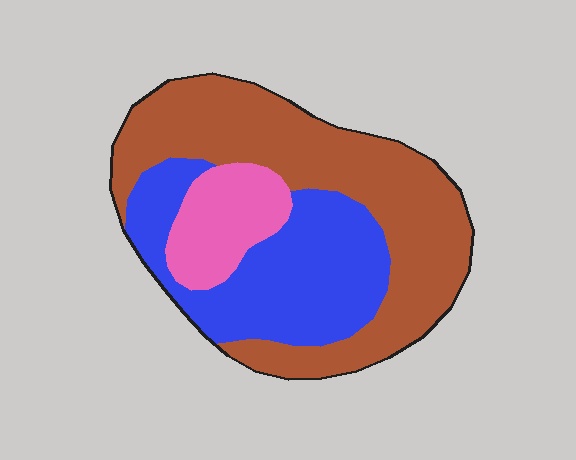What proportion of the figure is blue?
Blue covers around 35% of the figure.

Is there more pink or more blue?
Blue.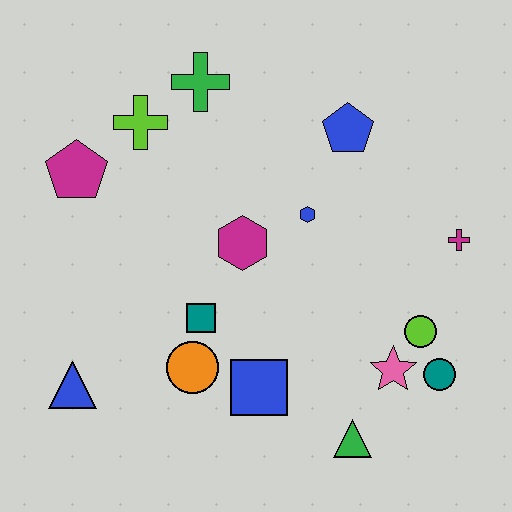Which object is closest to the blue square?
The orange circle is closest to the blue square.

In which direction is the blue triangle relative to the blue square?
The blue triangle is to the left of the blue square.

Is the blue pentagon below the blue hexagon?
No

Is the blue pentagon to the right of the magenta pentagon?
Yes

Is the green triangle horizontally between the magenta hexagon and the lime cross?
No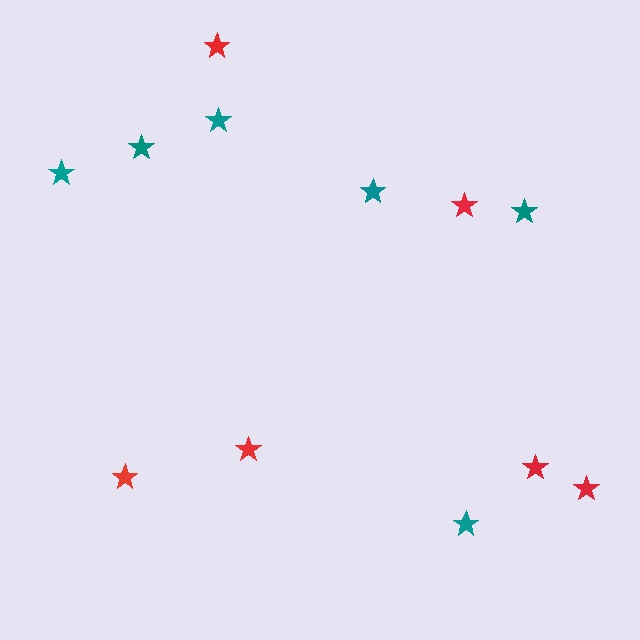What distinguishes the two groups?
There are 2 groups: one group of red stars (6) and one group of teal stars (6).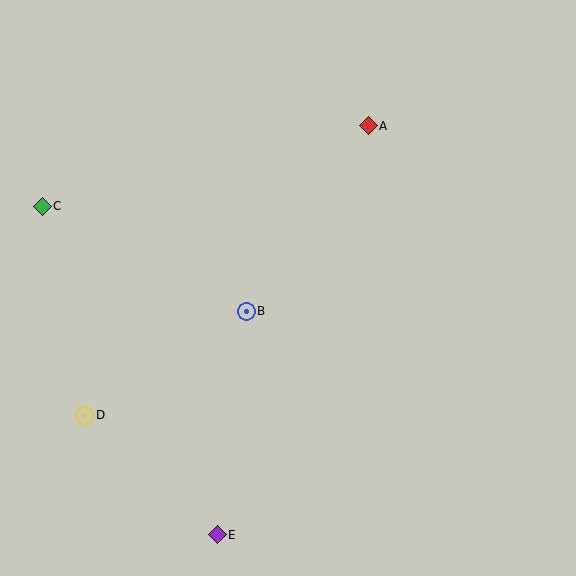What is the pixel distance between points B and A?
The distance between B and A is 222 pixels.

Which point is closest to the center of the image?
Point B at (246, 311) is closest to the center.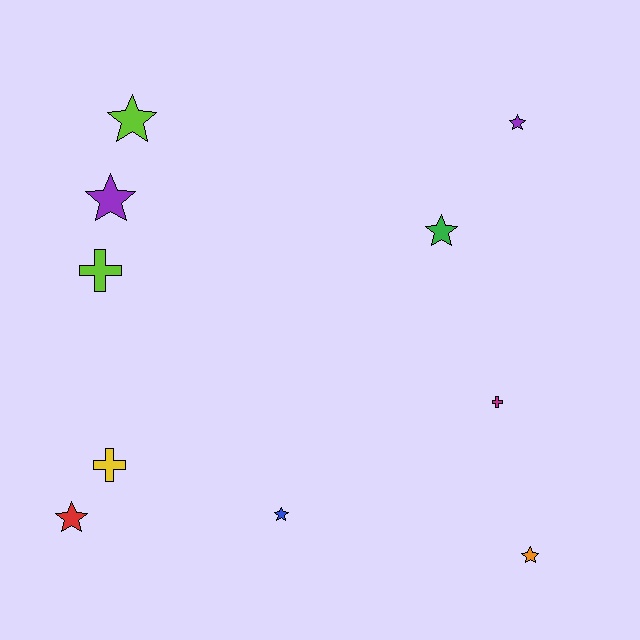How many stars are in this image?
There are 7 stars.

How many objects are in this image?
There are 10 objects.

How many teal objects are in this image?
There are no teal objects.